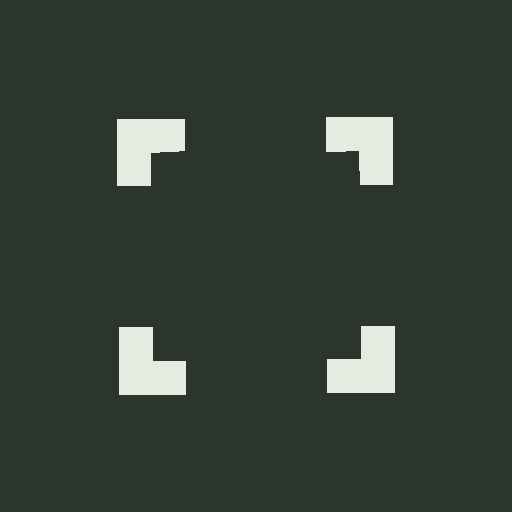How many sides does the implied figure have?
4 sides.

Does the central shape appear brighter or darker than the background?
It typically appears slightly darker than the background, even though no actual brightness change is drawn.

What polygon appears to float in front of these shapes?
An illusory square — its edges are inferred from the aligned wedge cuts in the notched squares, not physically drawn.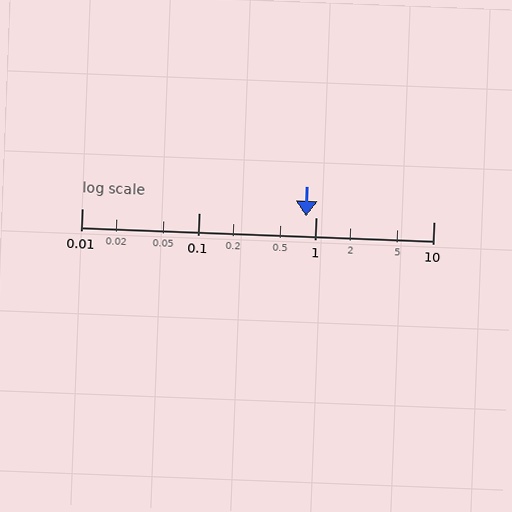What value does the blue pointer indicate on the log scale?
The pointer indicates approximately 0.82.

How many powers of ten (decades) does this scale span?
The scale spans 3 decades, from 0.01 to 10.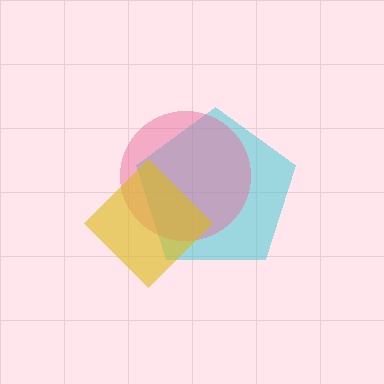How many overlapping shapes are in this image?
There are 3 overlapping shapes in the image.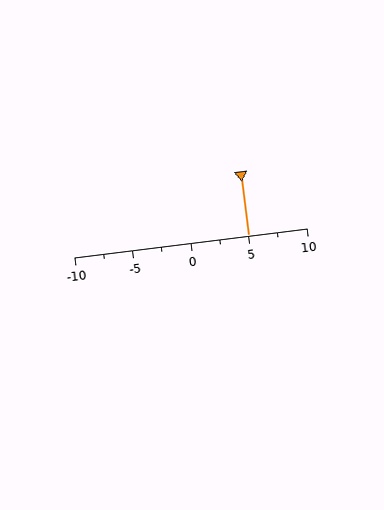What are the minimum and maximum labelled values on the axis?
The axis runs from -10 to 10.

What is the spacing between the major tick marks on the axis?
The major ticks are spaced 5 apart.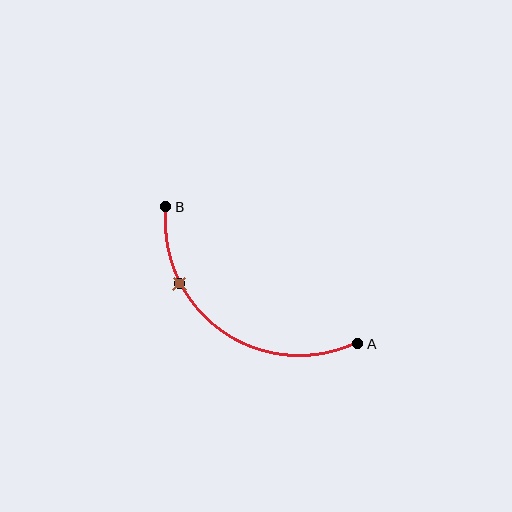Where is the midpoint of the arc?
The arc midpoint is the point on the curve farthest from the straight line joining A and B. It sits below and to the left of that line.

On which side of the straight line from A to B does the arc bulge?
The arc bulges below and to the left of the straight line connecting A and B.